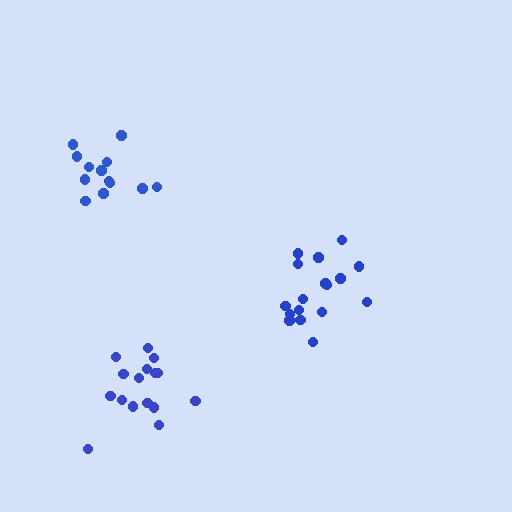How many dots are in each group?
Group 1: 13 dots, Group 2: 17 dots, Group 3: 16 dots (46 total).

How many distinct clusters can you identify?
There are 3 distinct clusters.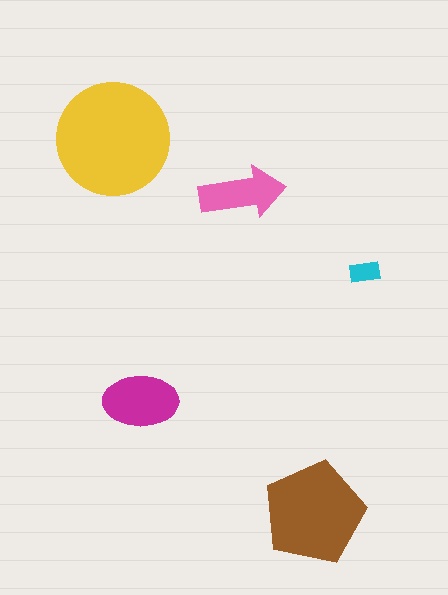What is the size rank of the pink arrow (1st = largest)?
4th.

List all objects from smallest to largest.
The cyan rectangle, the pink arrow, the magenta ellipse, the brown pentagon, the yellow circle.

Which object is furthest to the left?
The yellow circle is leftmost.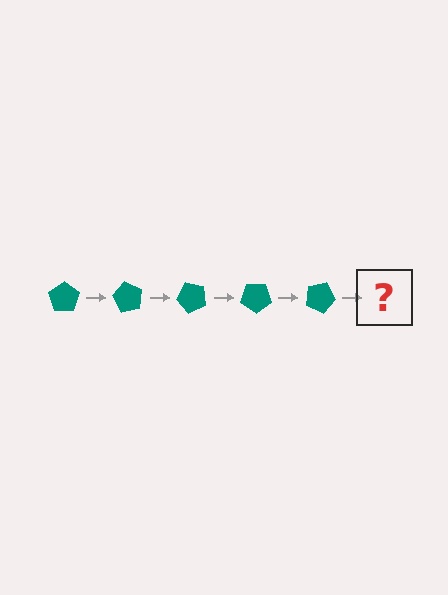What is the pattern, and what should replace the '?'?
The pattern is that the pentagon rotates 60 degrees each step. The '?' should be a teal pentagon rotated 300 degrees.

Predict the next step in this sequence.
The next step is a teal pentagon rotated 300 degrees.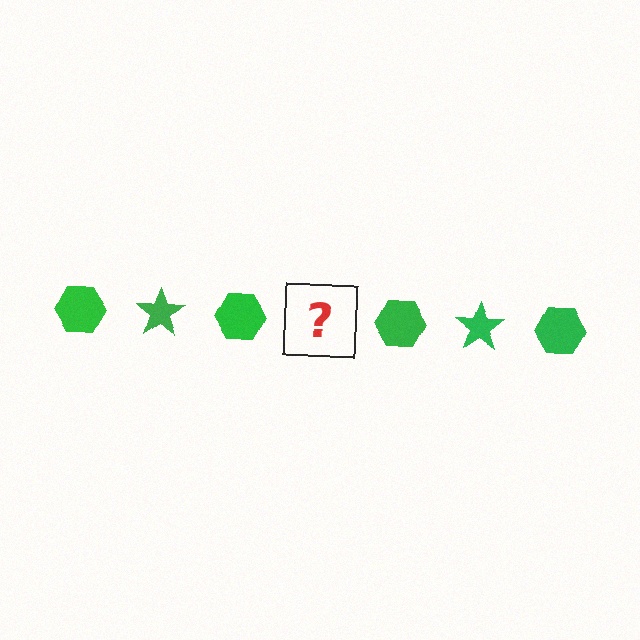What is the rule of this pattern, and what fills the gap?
The rule is that the pattern cycles through hexagon, star shapes in green. The gap should be filled with a green star.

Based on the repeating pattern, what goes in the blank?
The blank should be a green star.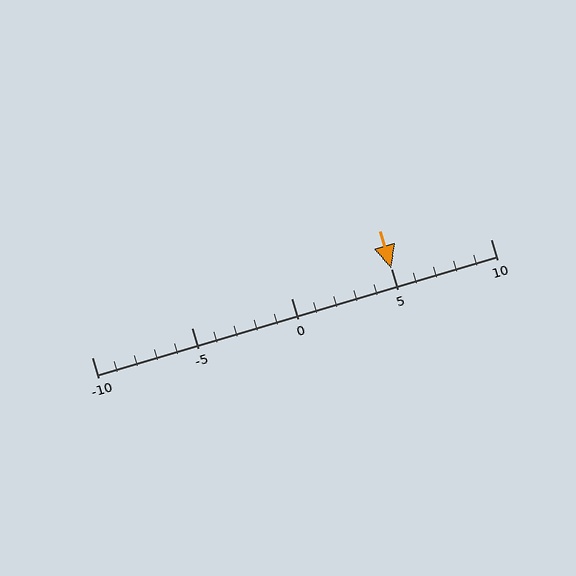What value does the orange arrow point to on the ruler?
The orange arrow points to approximately 5.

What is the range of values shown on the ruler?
The ruler shows values from -10 to 10.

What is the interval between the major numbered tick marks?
The major tick marks are spaced 5 units apart.